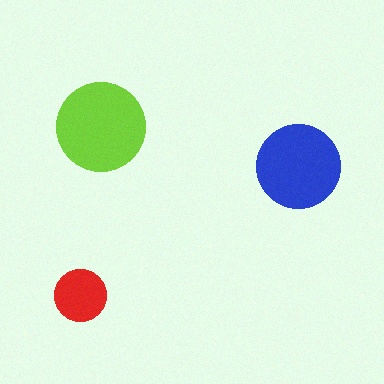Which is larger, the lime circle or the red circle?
The lime one.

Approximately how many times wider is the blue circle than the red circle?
About 1.5 times wider.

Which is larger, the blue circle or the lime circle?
The lime one.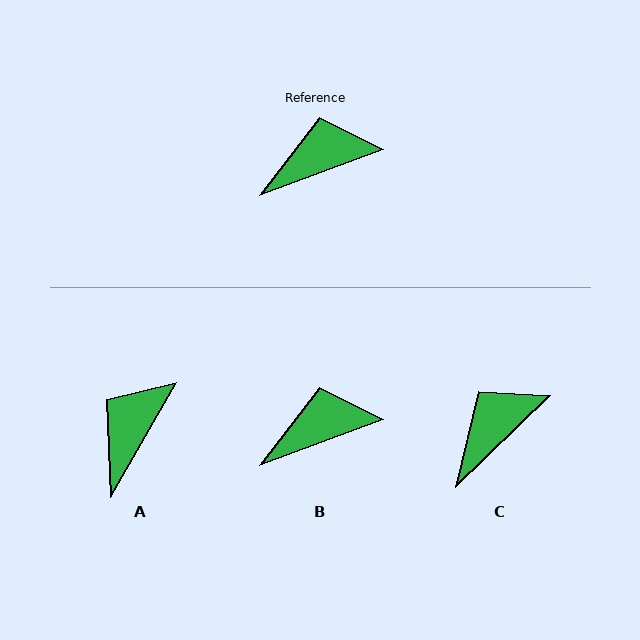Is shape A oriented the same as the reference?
No, it is off by about 40 degrees.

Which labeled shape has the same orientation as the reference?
B.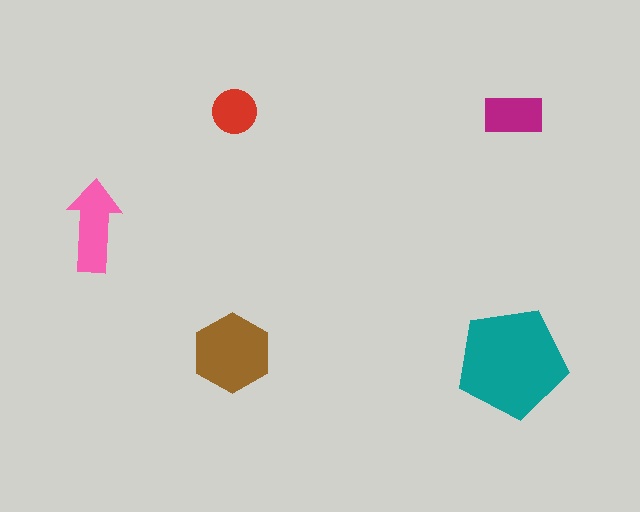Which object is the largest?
The teal pentagon.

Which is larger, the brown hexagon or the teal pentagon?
The teal pentagon.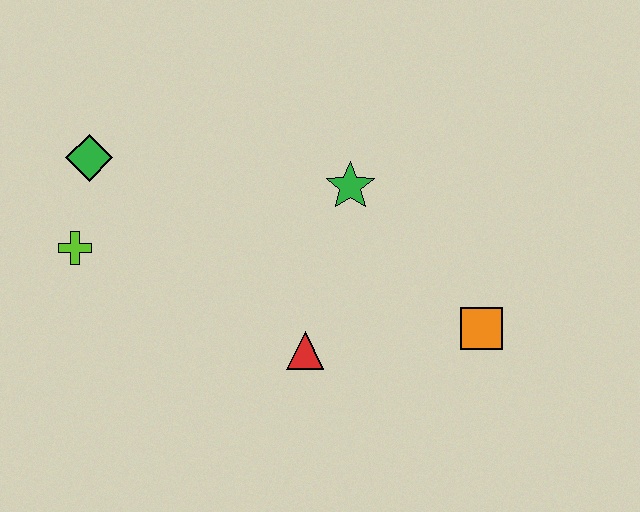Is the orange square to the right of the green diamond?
Yes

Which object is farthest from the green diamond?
The orange square is farthest from the green diamond.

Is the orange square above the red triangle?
Yes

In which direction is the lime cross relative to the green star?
The lime cross is to the left of the green star.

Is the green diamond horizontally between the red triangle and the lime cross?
Yes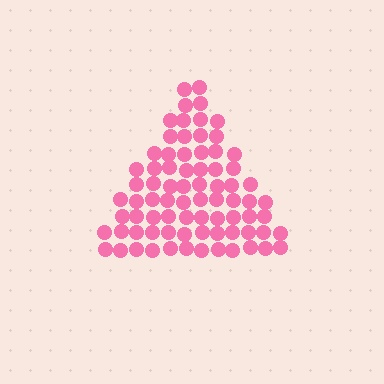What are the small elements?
The small elements are circles.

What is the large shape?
The large shape is a triangle.